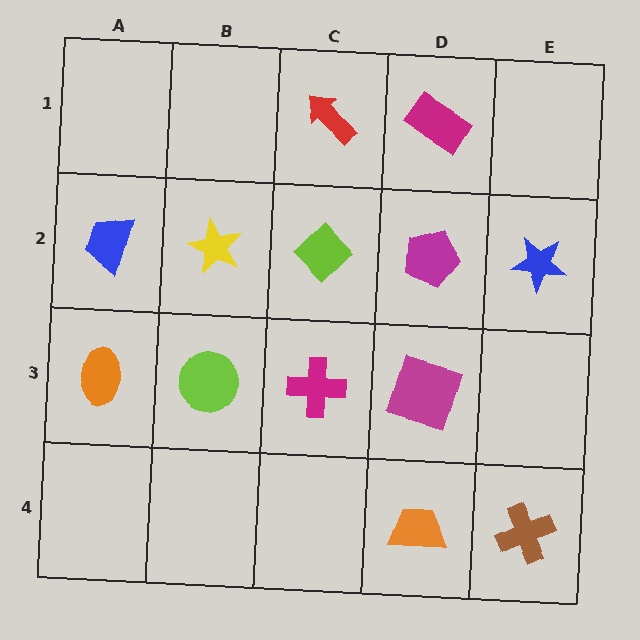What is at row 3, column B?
A lime circle.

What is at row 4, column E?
A brown cross.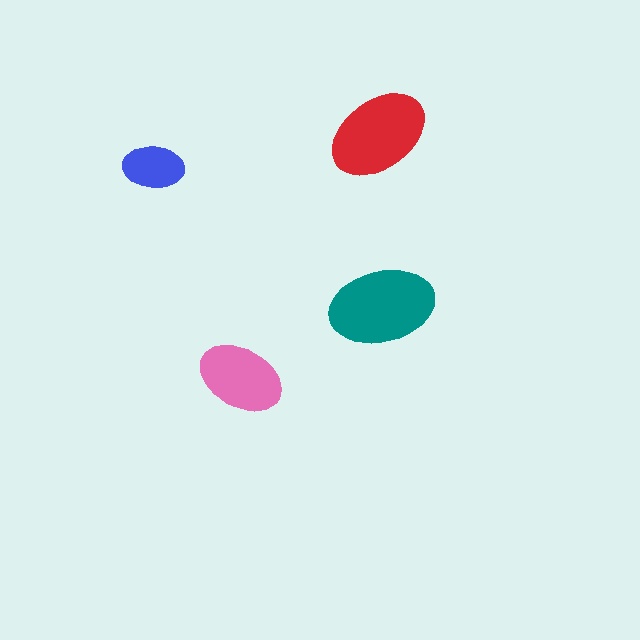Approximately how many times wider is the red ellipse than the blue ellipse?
About 1.5 times wider.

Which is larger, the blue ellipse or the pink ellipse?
The pink one.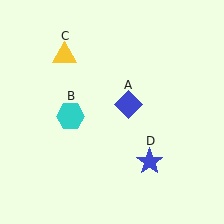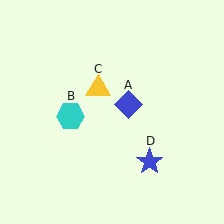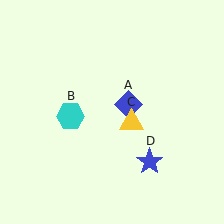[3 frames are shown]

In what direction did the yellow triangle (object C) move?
The yellow triangle (object C) moved down and to the right.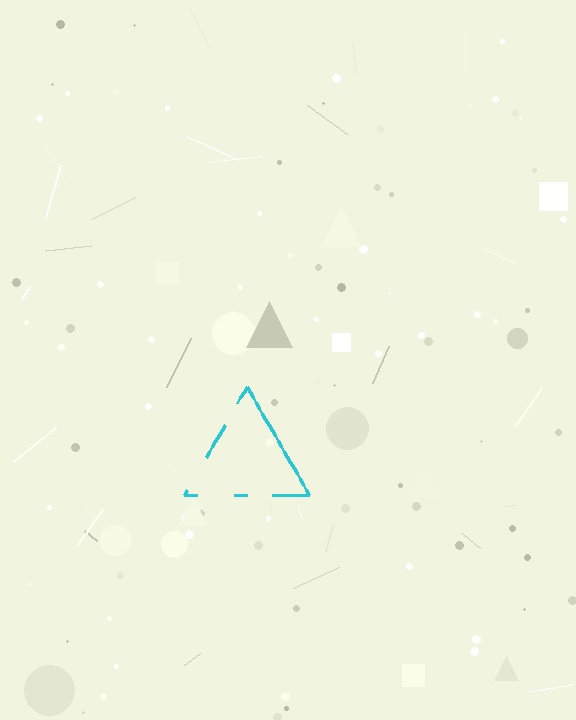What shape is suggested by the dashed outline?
The dashed outline suggests a triangle.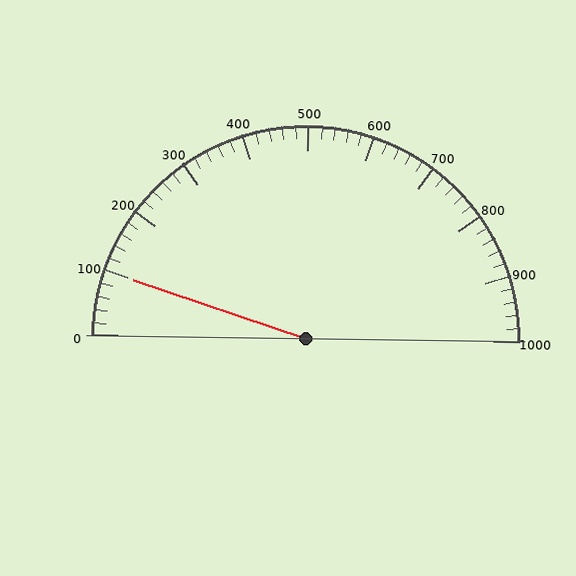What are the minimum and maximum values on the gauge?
The gauge ranges from 0 to 1000.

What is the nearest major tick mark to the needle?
The nearest major tick mark is 100.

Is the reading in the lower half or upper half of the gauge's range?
The reading is in the lower half of the range (0 to 1000).